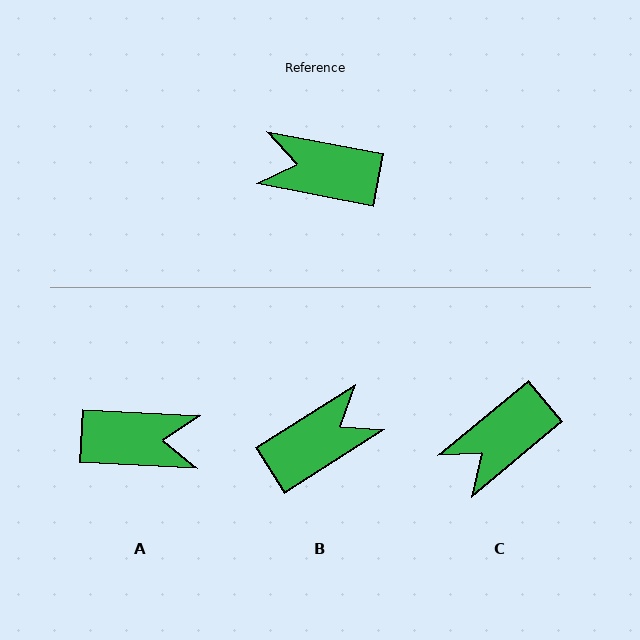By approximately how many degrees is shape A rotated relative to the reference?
Approximately 172 degrees clockwise.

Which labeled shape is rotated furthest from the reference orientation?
A, about 172 degrees away.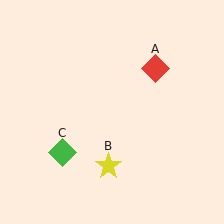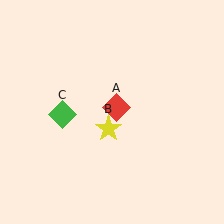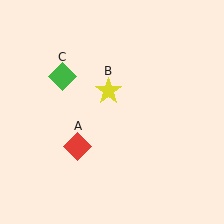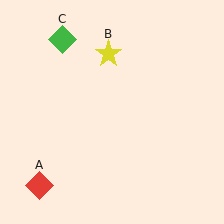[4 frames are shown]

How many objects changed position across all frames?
3 objects changed position: red diamond (object A), yellow star (object B), green diamond (object C).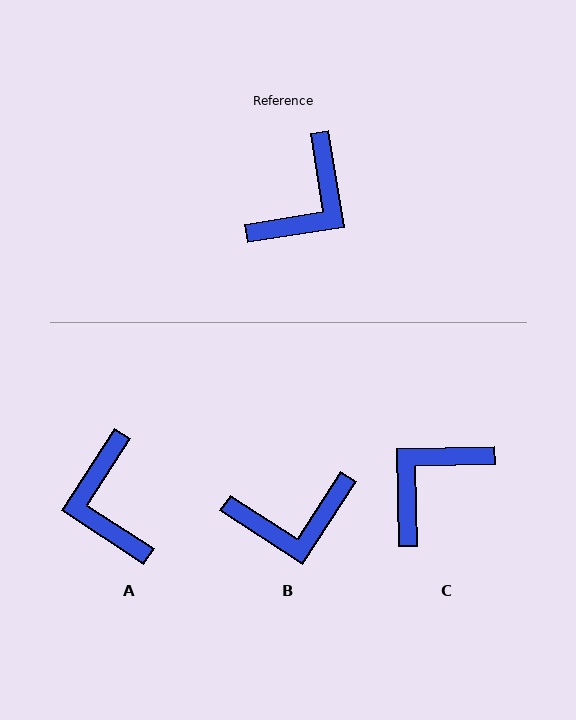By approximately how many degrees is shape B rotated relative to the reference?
Approximately 42 degrees clockwise.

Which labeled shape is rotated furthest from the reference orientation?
C, about 172 degrees away.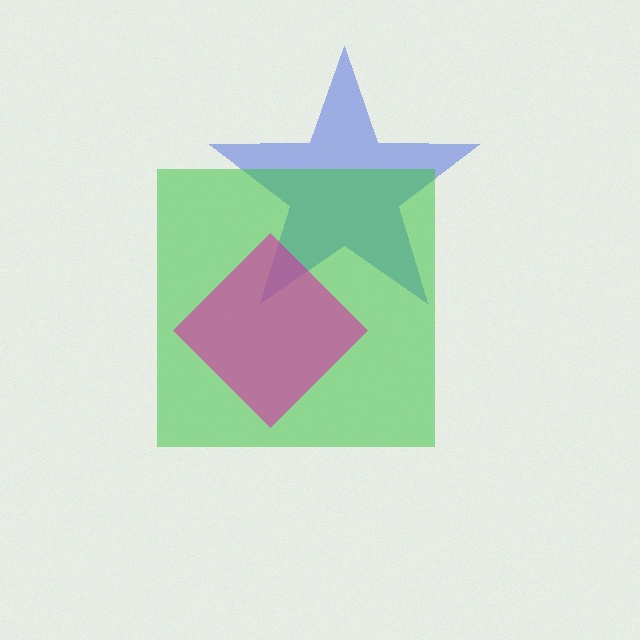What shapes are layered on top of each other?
The layered shapes are: a blue star, a green square, a magenta diamond.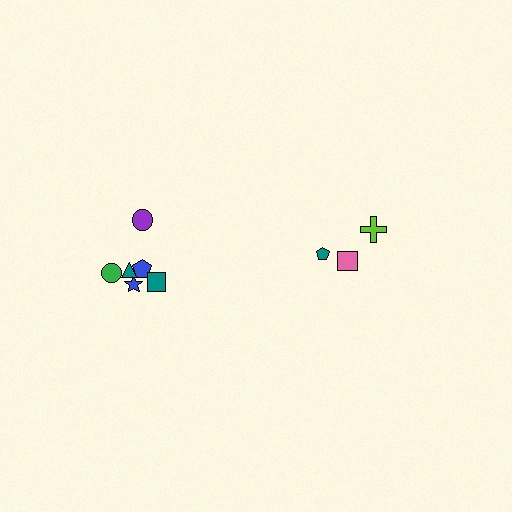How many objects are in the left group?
There are 6 objects.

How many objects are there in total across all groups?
There are 9 objects.